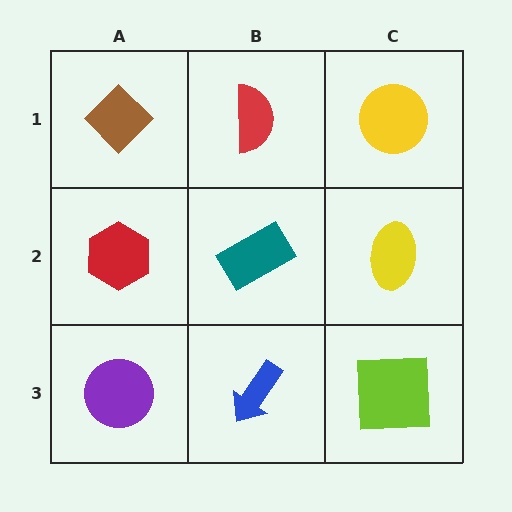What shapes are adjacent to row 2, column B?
A red semicircle (row 1, column B), a blue arrow (row 3, column B), a red hexagon (row 2, column A), a yellow ellipse (row 2, column C).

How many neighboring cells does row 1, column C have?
2.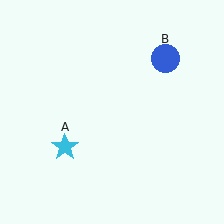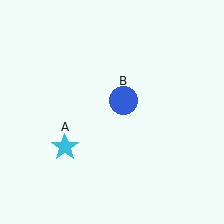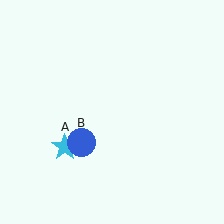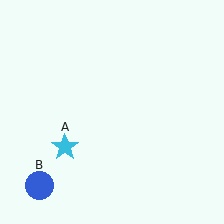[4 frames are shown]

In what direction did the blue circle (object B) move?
The blue circle (object B) moved down and to the left.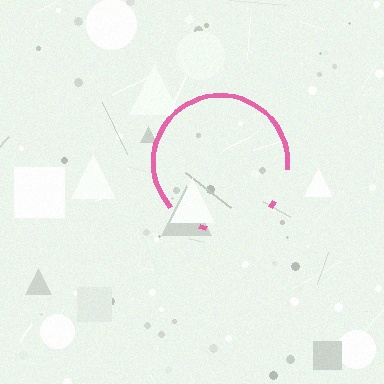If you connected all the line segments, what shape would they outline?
They would outline a circle.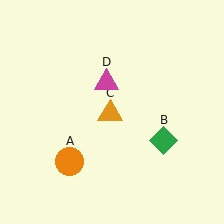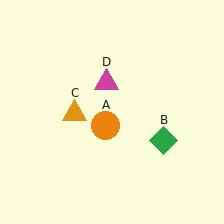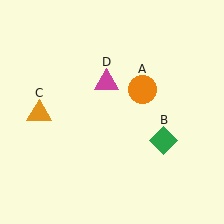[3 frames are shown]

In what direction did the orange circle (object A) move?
The orange circle (object A) moved up and to the right.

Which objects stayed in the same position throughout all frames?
Green diamond (object B) and magenta triangle (object D) remained stationary.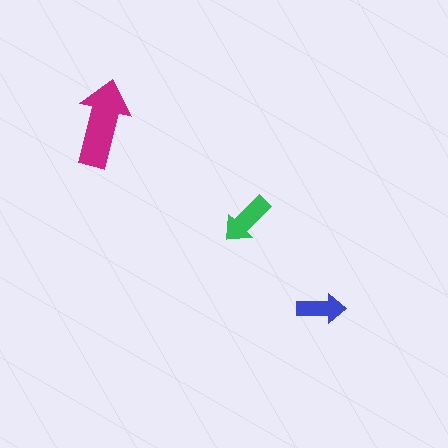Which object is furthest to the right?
The blue arrow is rightmost.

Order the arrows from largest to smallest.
the magenta one, the green one, the blue one.